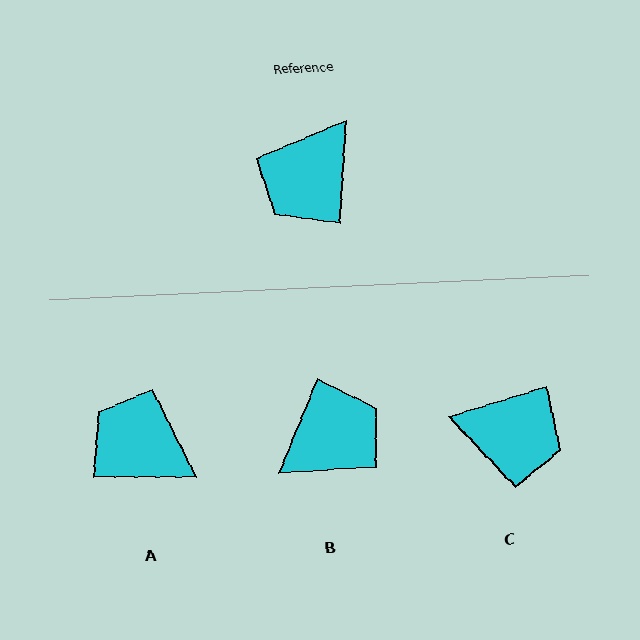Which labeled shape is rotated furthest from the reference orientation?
B, about 161 degrees away.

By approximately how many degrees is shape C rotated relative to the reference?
Approximately 111 degrees counter-clockwise.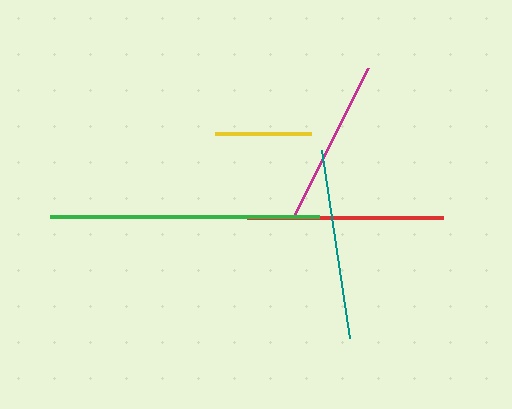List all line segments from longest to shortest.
From longest to shortest: green, red, teal, magenta, yellow.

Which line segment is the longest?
The green line is the longest at approximately 268 pixels.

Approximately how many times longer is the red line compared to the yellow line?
The red line is approximately 2.1 times the length of the yellow line.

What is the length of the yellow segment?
The yellow segment is approximately 95 pixels long.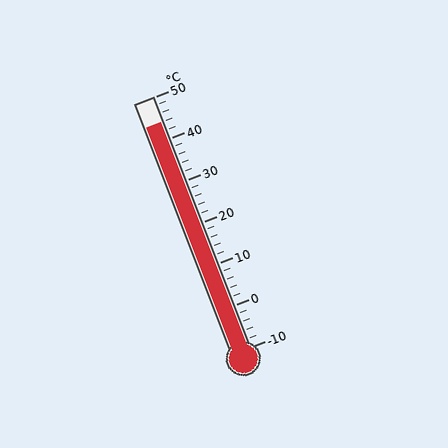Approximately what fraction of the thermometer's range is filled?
The thermometer is filled to approximately 90% of its range.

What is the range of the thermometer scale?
The thermometer scale ranges from -10°C to 50°C.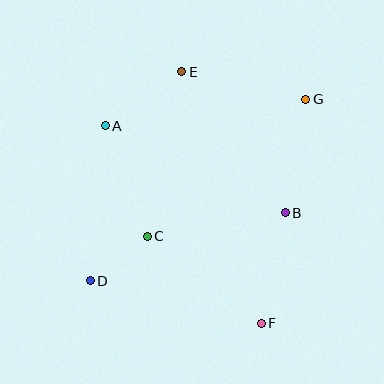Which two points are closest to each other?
Points C and D are closest to each other.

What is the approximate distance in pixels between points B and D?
The distance between B and D is approximately 207 pixels.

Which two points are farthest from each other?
Points D and G are farthest from each other.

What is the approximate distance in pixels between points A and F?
The distance between A and F is approximately 252 pixels.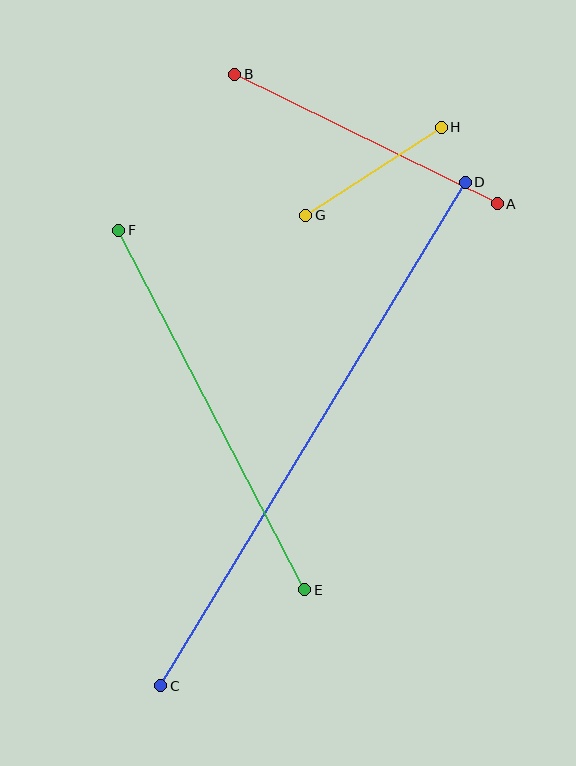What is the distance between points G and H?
The distance is approximately 162 pixels.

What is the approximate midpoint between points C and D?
The midpoint is at approximately (313, 434) pixels.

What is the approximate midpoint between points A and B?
The midpoint is at approximately (366, 139) pixels.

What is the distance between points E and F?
The distance is approximately 405 pixels.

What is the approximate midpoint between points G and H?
The midpoint is at approximately (374, 171) pixels.